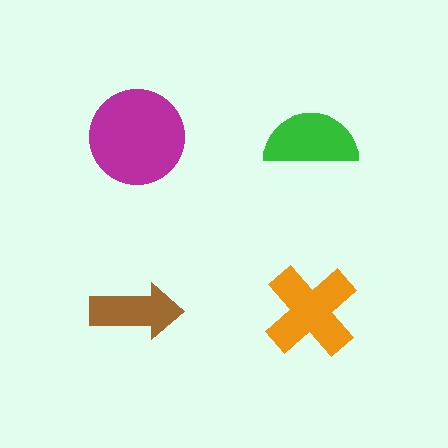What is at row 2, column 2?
An orange cross.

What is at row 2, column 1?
A brown arrow.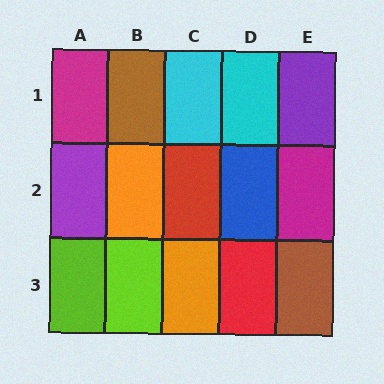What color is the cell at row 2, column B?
Orange.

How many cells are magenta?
2 cells are magenta.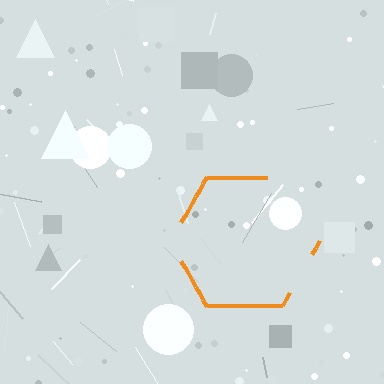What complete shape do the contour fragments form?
The contour fragments form a hexagon.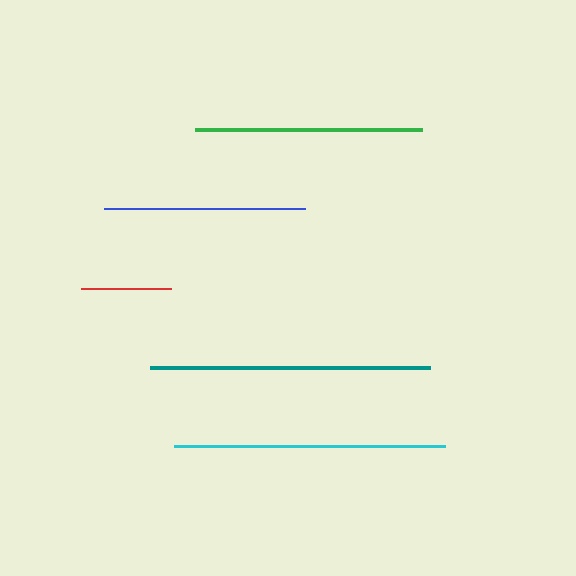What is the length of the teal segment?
The teal segment is approximately 280 pixels long.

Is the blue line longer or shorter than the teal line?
The teal line is longer than the blue line.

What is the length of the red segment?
The red segment is approximately 91 pixels long.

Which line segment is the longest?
The teal line is the longest at approximately 280 pixels.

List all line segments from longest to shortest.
From longest to shortest: teal, cyan, green, blue, red.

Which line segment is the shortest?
The red line is the shortest at approximately 91 pixels.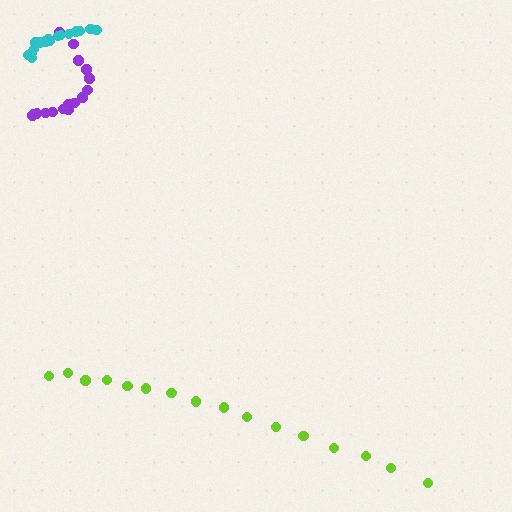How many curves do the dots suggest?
There are 3 distinct paths.